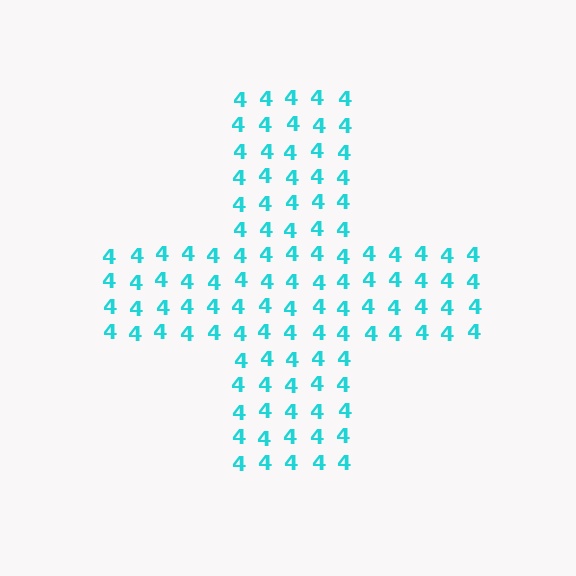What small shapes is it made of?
It is made of small digit 4's.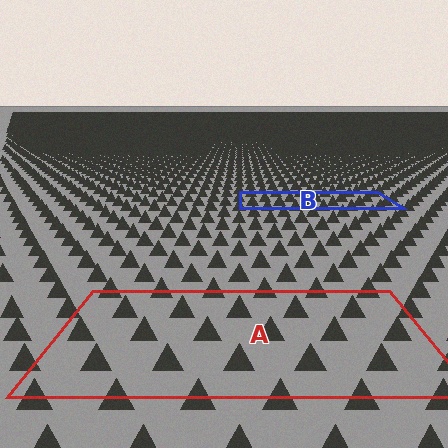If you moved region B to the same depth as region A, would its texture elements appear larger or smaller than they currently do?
They would appear larger. At a closer depth, the same texture elements are projected at a bigger on-screen size.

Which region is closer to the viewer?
Region A is closer. The texture elements there are larger and more spread out.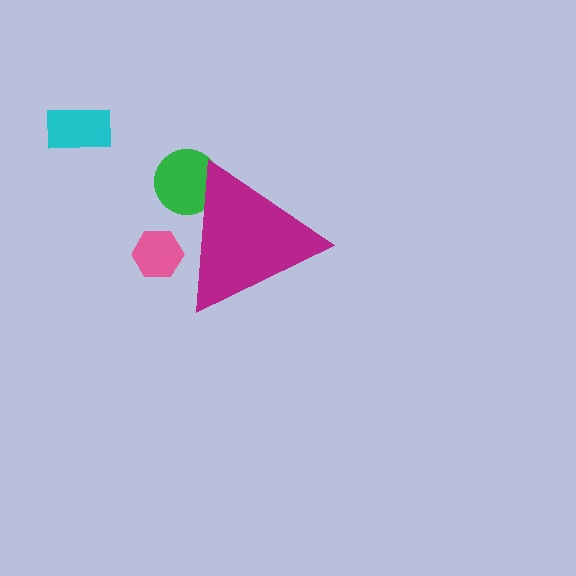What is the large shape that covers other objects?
A magenta triangle.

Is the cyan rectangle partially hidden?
No, the cyan rectangle is fully visible.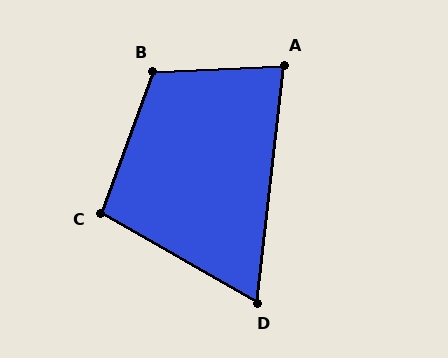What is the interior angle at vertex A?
Approximately 81 degrees (acute).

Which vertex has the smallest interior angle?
D, at approximately 67 degrees.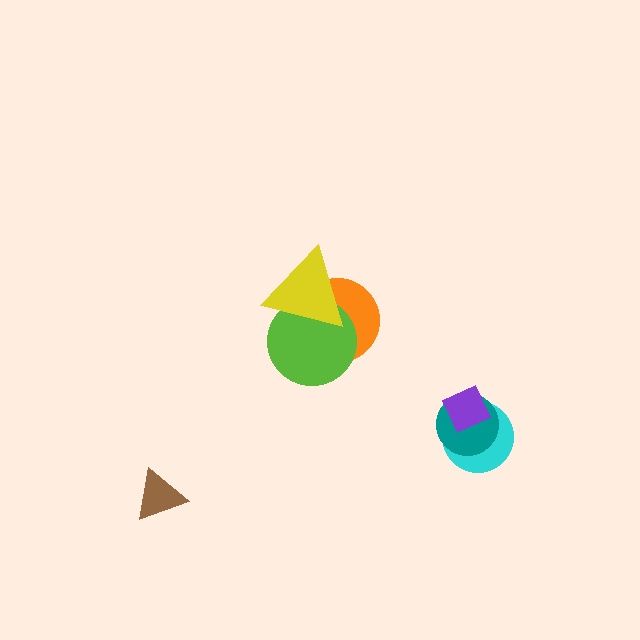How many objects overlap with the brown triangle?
0 objects overlap with the brown triangle.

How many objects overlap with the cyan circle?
2 objects overlap with the cyan circle.